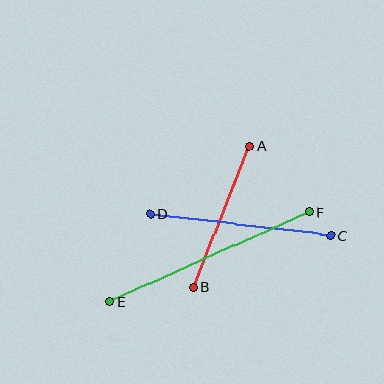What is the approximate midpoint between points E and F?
The midpoint is at approximately (209, 257) pixels.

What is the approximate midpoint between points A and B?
The midpoint is at approximately (221, 216) pixels.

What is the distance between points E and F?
The distance is approximately 219 pixels.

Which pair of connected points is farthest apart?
Points E and F are farthest apart.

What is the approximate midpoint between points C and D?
The midpoint is at approximately (240, 225) pixels.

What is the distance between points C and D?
The distance is approximately 182 pixels.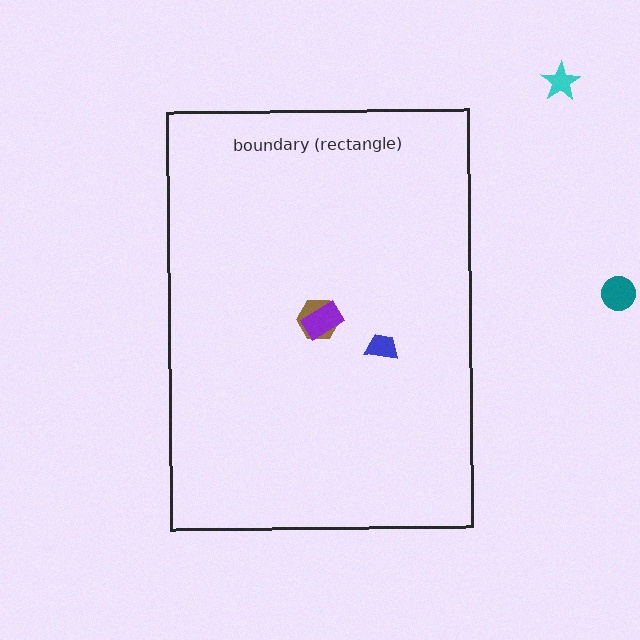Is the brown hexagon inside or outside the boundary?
Inside.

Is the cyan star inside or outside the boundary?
Outside.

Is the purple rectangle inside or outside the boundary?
Inside.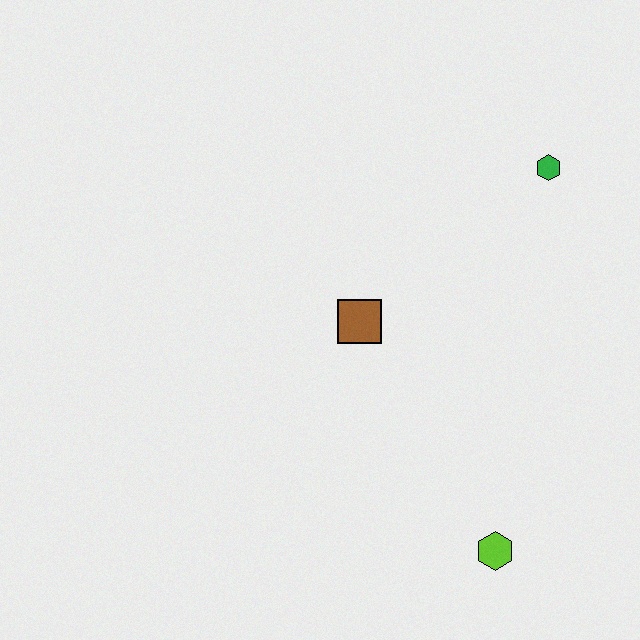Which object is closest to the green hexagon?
The brown square is closest to the green hexagon.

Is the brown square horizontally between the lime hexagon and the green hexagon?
No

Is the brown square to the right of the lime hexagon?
No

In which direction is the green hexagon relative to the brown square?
The green hexagon is to the right of the brown square.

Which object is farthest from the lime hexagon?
The green hexagon is farthest from the lime hexagon.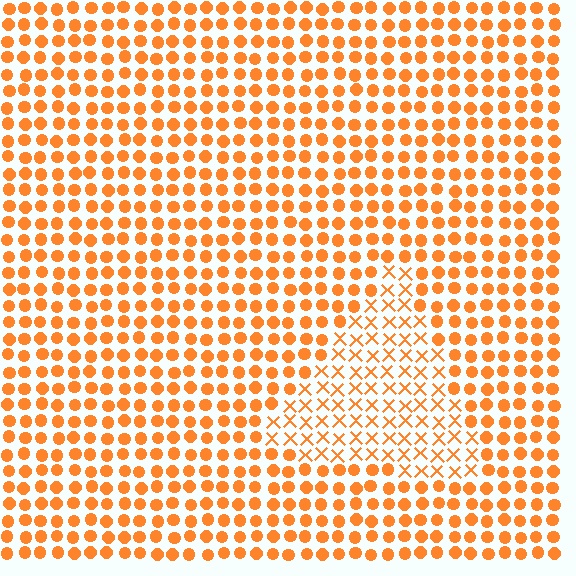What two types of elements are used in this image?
The image uses X marks inside the triangle region and circles outside it.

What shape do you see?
I see a triangle.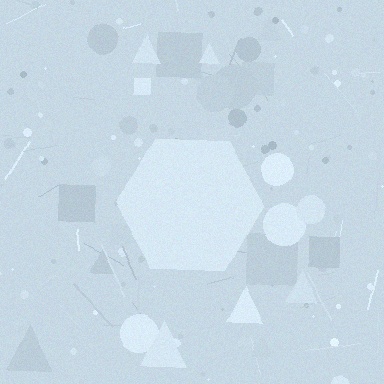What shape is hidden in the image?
A hexagon is hidden in the image.